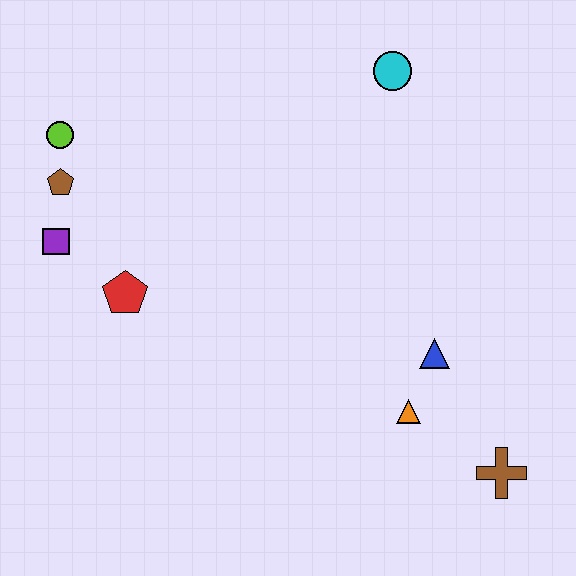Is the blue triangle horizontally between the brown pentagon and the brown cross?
Yes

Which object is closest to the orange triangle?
The blue triangle is closest to the orange triangle.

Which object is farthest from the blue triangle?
The lime circle is farthest from the blue triangle.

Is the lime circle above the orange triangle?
Yes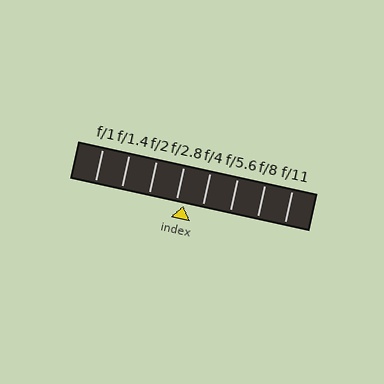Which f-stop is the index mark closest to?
The index mark is closest to f/2.8.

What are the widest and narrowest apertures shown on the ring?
The widest aperture shown is f/1 and the narrowest is f/11.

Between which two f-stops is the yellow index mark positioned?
The index mark is between f/2.8 and f/4.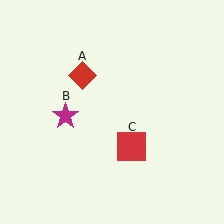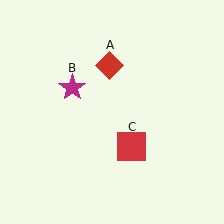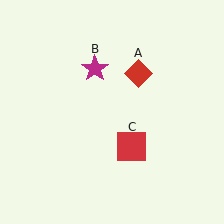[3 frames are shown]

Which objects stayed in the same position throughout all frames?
Red square (object C) remained stationary.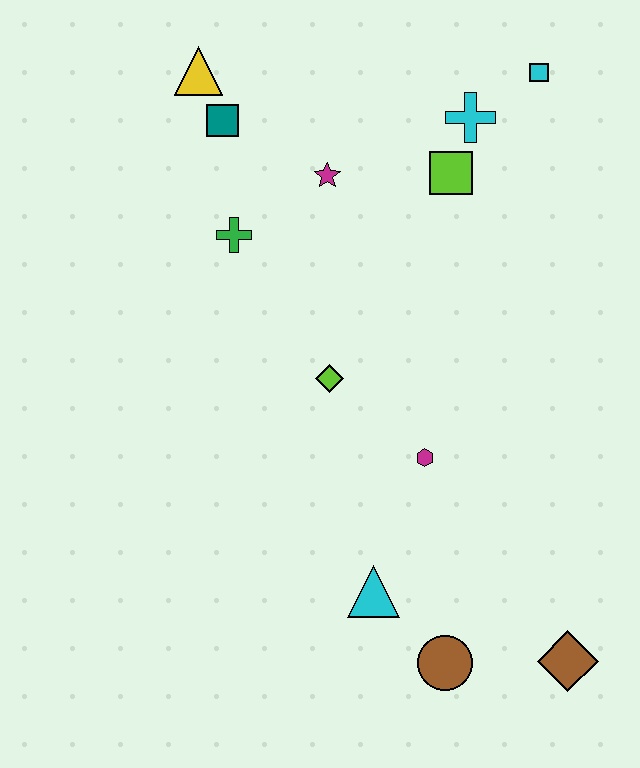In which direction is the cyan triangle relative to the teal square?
The cyan triangle is below the teal square.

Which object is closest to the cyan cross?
The lime square is closest to the cyan cross.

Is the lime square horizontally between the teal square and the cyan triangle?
No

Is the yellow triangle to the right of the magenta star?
No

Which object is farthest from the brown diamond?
The yellow triangle is farthest from the brown diamond.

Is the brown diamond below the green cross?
Yes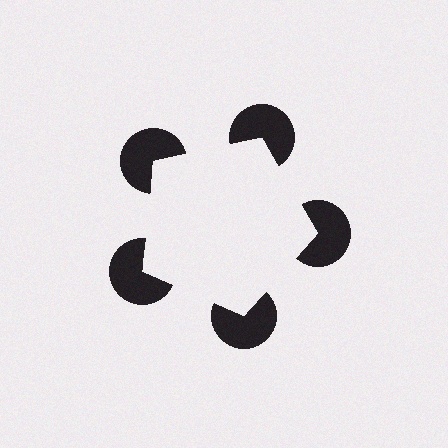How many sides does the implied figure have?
5 sides.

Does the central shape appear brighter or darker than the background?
It typically appears slightly brighter than the background, even though no actual brightness change is drawn.